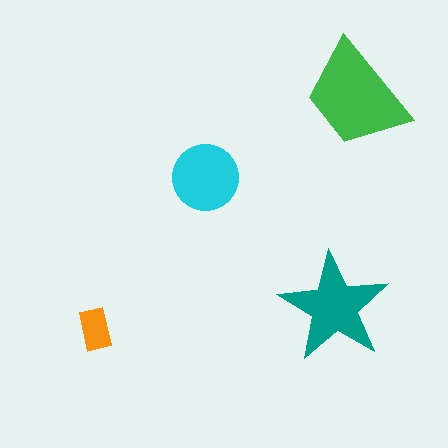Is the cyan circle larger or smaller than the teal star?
Smaller.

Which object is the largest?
The green trapezoid.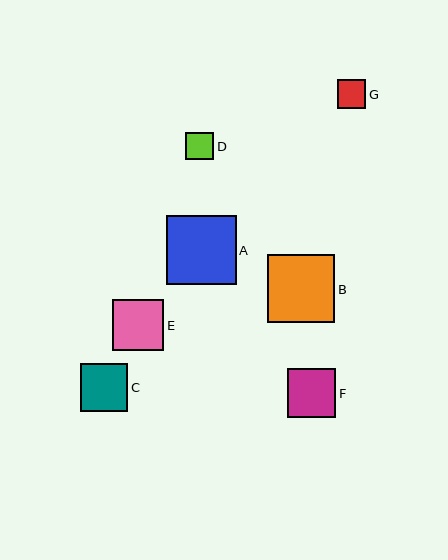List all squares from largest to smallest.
From largest to smallest: A, B, E, F, C, G, D.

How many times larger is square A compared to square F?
Square A is approximately 1.4 times the size of square F.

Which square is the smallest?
Square D is the smallest with a size of approximately 28 pixels.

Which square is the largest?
Square A is the largest with a size of approximately 70 pixels.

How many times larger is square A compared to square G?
Square A is approximately 2.4 times the size of square G.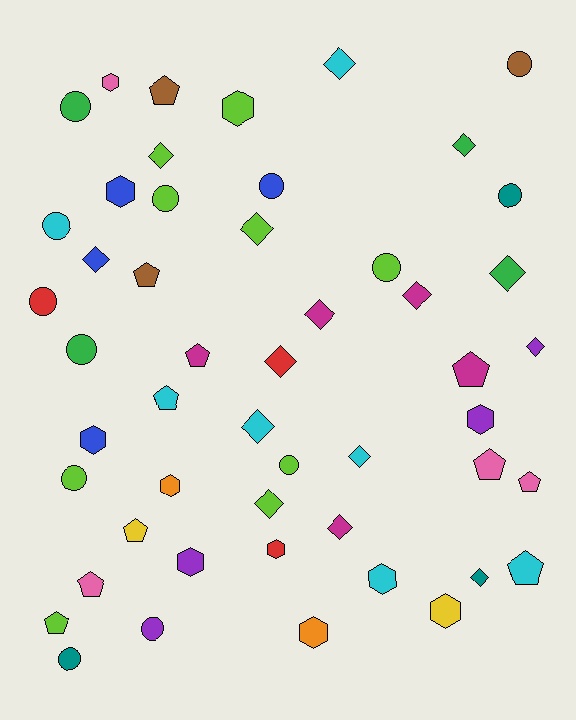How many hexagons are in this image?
There are 11 hexagons.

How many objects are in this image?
There are 50 objects.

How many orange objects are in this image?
There are 2 orange objects.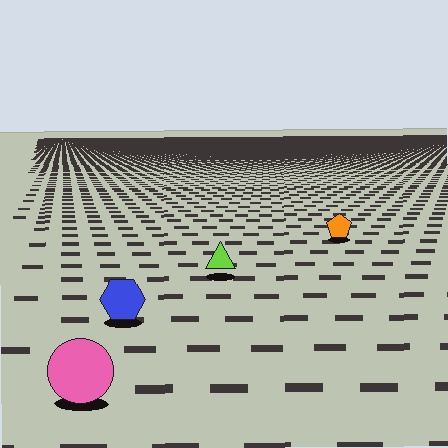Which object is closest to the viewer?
The pink circle is closest. The texture marks near it are larger and more spread out.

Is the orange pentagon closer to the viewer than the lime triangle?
No. The lime triangle is closer — you can tell from the texture gradient: the ground texture is coarser near it.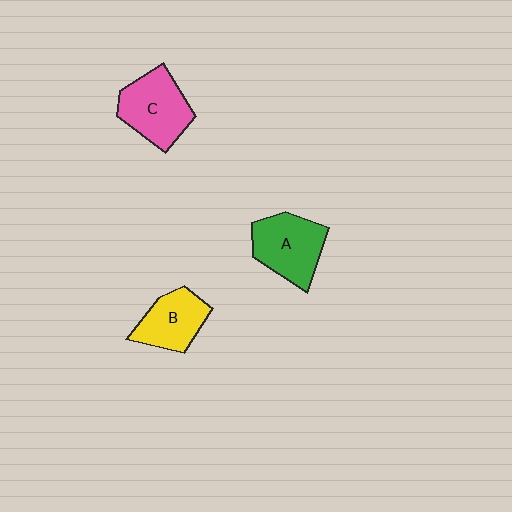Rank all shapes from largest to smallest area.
From largest to smallest: C (pink), A (green), B (yellow).